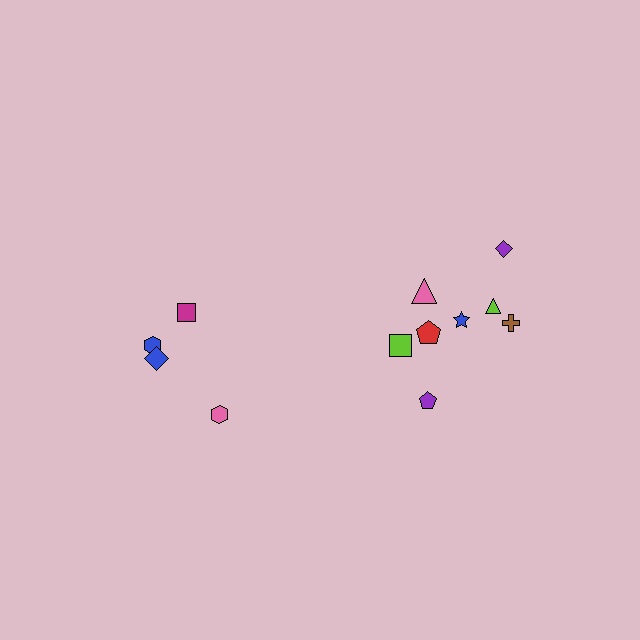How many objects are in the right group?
There are 8 objects.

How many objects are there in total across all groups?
There are 12 objects.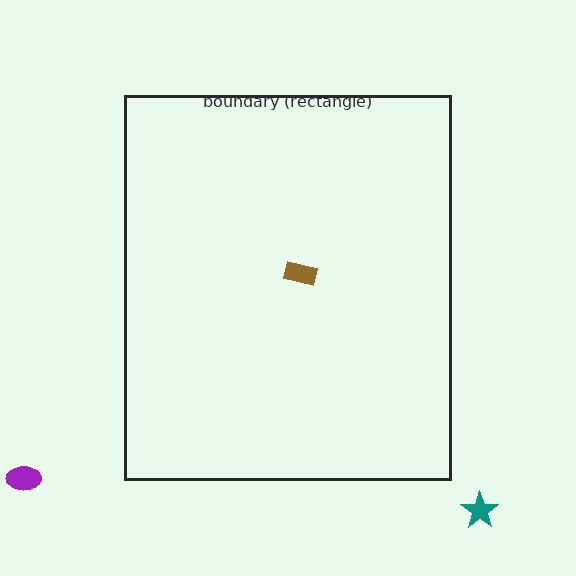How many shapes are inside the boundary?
1 inside, 2 outside.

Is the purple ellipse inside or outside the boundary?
Outside.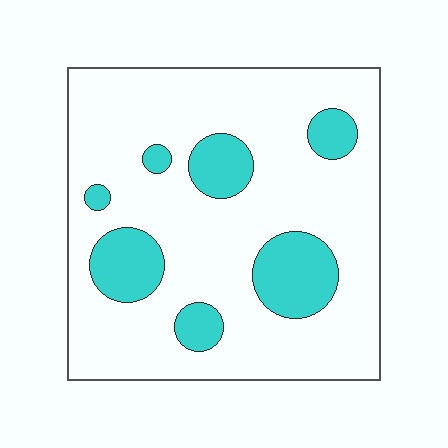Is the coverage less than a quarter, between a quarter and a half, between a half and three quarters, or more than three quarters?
Less than a quarter.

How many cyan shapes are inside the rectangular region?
7.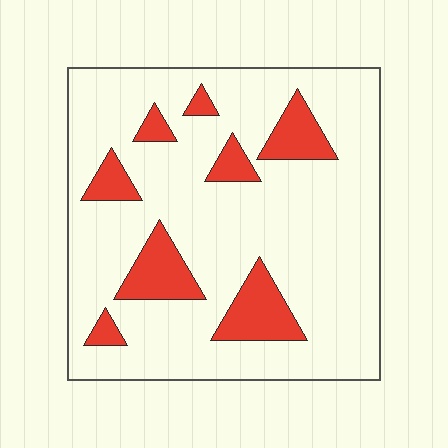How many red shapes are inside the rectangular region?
8.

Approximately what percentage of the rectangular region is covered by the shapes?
Approximately 15%.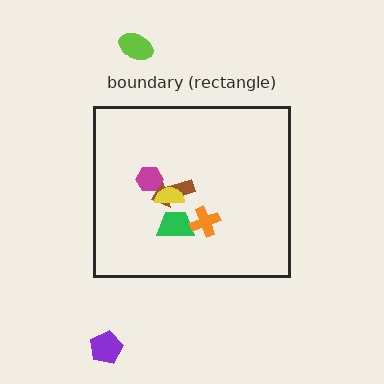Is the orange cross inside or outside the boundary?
Inside.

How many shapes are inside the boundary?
5 inside, 2 outside.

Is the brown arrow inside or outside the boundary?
Inside.